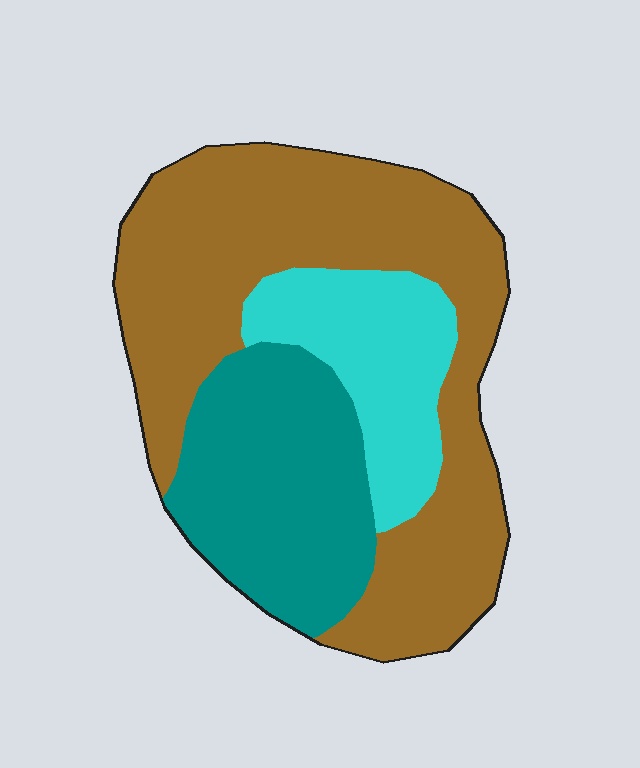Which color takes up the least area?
Cyan, at roughly 20%.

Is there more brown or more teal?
Brown.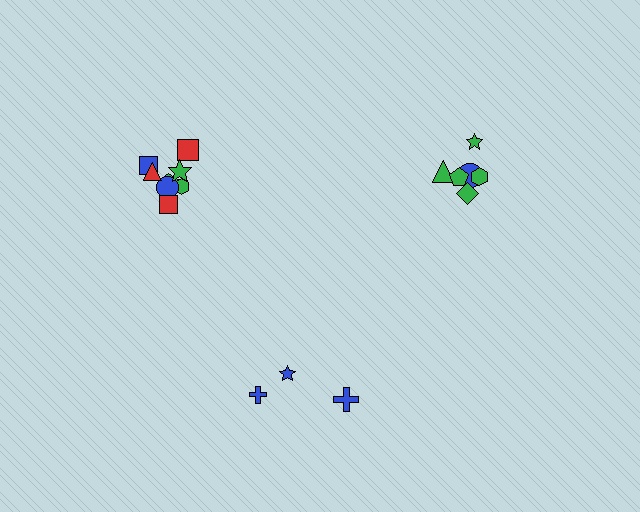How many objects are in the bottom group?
There are 3 objects.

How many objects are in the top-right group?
There are 6 objects.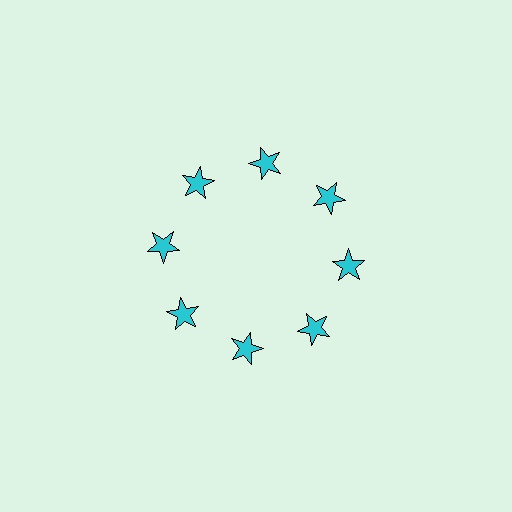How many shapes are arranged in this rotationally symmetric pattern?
There are 8 shapes, arranged in 8 groups of 1.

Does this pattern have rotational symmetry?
Yes, this pattern has 8-fold rotational symmetry. It looks the same after rotating 45 degrees around the center.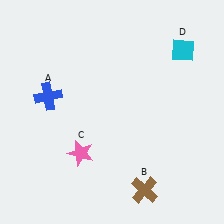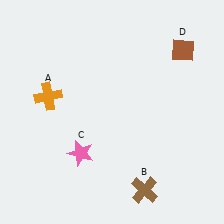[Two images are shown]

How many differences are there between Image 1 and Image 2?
There are 2 differences between the two images.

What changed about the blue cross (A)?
In Image 1, A is blue. In Image 2, it changed to orange.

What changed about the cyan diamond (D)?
In Image 1, D is cyan. In Image 2, it changed to brown.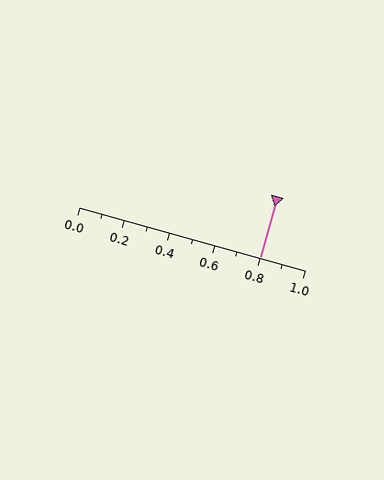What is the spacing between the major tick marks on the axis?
The major ticks are spaced 0.2 apart.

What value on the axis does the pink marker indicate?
The marker indicates approximately 0.8.